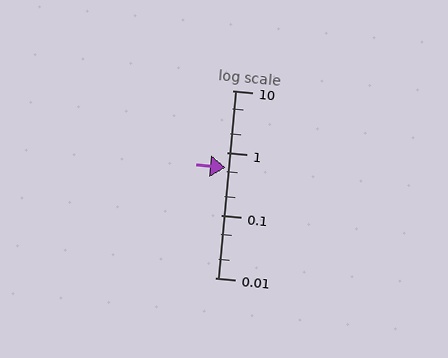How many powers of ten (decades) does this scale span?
The scale spans 3 decades, from 0.01 to 10.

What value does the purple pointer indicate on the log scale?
The pointer indicates approximately 0.58.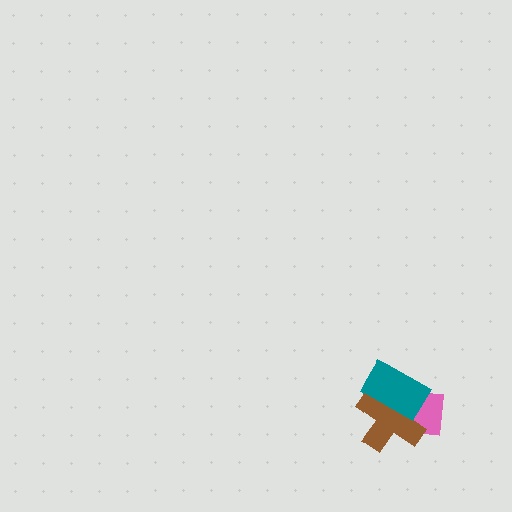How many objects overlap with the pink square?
2 objects overlap with the pink square.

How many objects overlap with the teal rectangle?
2 objects overlap with the teal rectangle.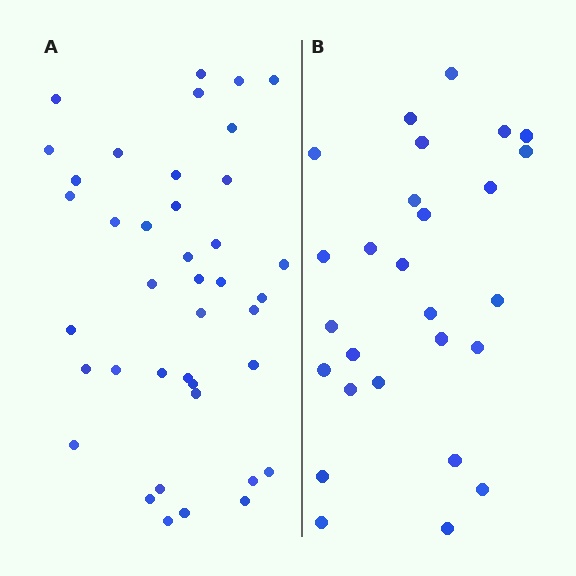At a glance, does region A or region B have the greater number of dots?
Region A (the left region) has more dots.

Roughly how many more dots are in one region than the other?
Region A has approximately 15 more dots than region B.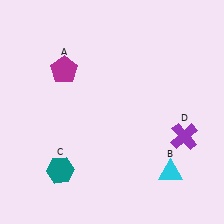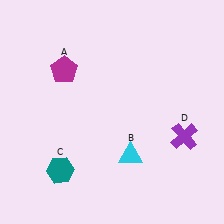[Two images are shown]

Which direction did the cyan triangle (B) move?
The cyan triangle (B) moved left.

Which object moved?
The cyan triangle (B) moved left.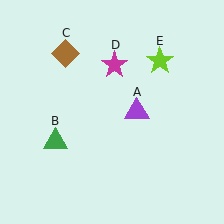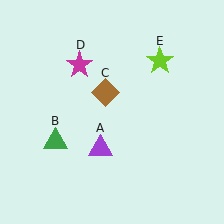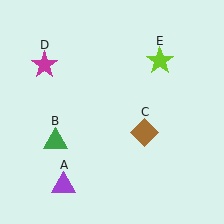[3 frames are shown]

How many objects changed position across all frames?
3 objects changed position: purple triangle (object A), brown diamond (object C), magenta star (object D).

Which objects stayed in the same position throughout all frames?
Green triangle (object B) and lime star (object E) remained stationary.